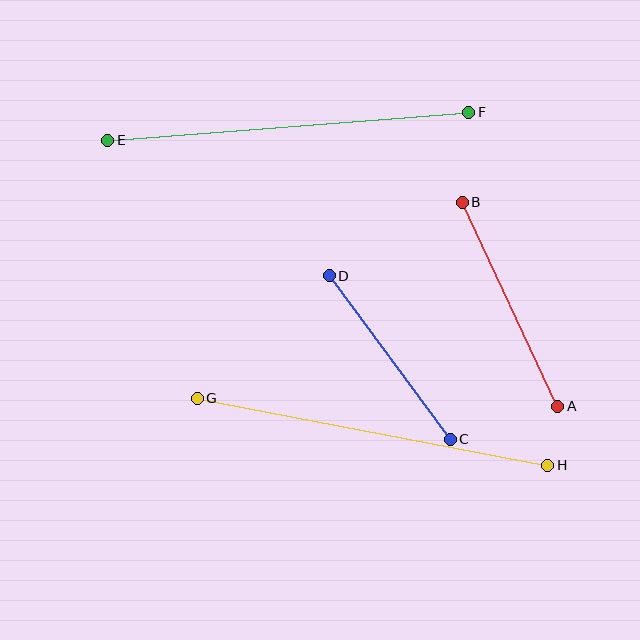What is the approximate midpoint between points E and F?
The midpoint is at approximately (288, 126) pixels.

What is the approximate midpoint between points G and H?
The midpoint is at approximately (372, 432) pixels.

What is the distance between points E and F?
The distance is approximately 362 pixels.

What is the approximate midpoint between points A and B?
The midpoint is at approximately (510, 304) pixels.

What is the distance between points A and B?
The distance is approximately 225 pixels.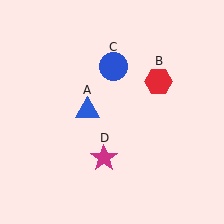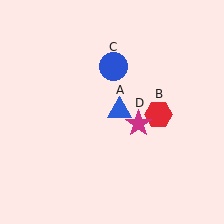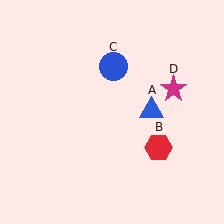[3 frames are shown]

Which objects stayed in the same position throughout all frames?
Blue circle (object C) remained stationary.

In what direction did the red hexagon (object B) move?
The red hexagon (object B) moved down.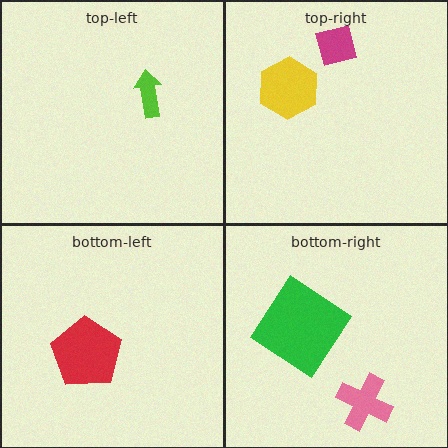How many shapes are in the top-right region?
2.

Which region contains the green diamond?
The bottom-right region.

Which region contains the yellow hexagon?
The top-right region.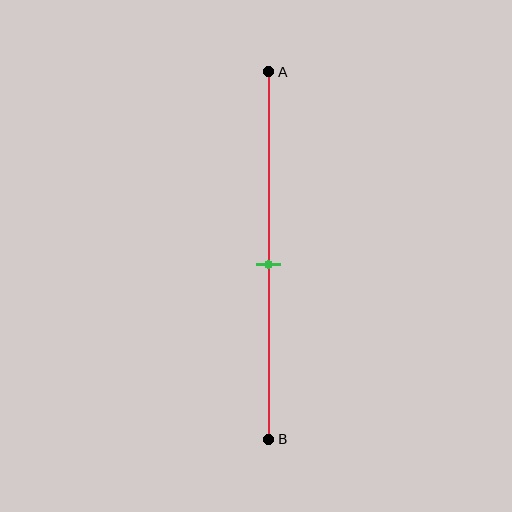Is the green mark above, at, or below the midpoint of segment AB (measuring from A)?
The green mark is approximately at the midpoint of segment AB.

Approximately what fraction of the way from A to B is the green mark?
The green mark is approximately 50% of the way from A to B.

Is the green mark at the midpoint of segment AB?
Yes, the mark is approximately at the midpoint.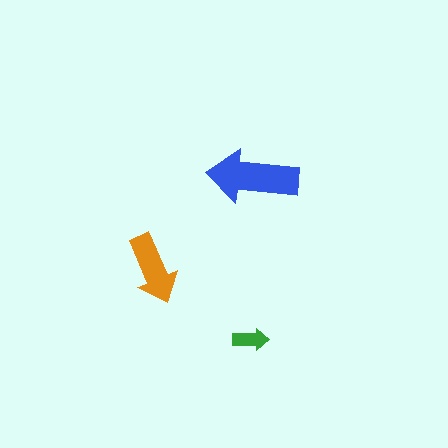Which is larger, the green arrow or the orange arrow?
The orange one.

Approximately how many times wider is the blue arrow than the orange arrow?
About 1.5 times wider.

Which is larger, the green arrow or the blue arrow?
The blue one.